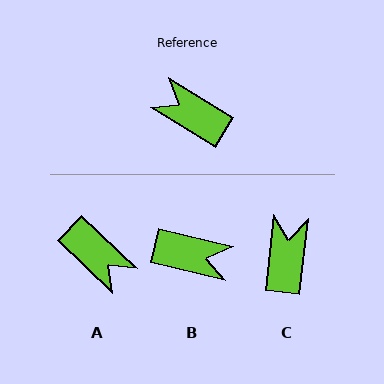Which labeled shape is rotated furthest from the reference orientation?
A, about 167 degrees away.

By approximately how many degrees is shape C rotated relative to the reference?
Approximately 65 degrees clockwise.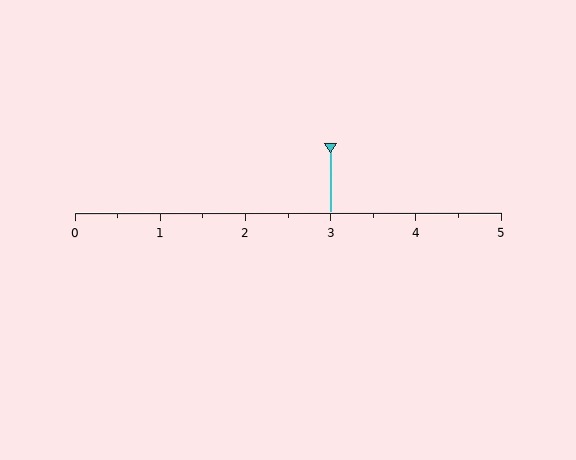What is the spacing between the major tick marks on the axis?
The major ticks are spaced 1 apart.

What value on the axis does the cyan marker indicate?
The marker indicates approximately 3.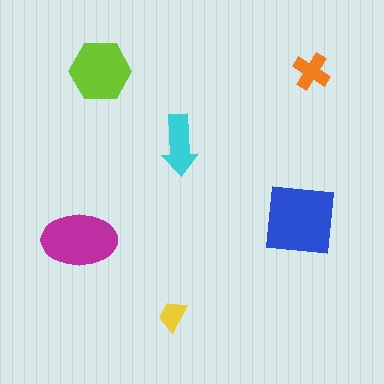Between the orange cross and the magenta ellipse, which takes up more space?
The magenta ellipse.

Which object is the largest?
The blue square.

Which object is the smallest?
The yellow trapezoid.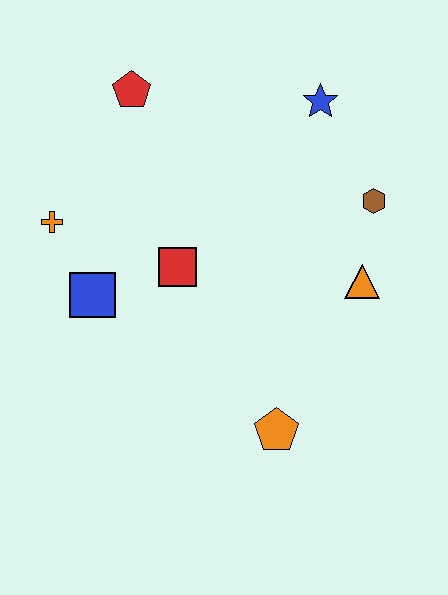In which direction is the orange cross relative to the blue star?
The orange cross is to the left of the blue star.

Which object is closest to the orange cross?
The blue square is closest to the orange cross.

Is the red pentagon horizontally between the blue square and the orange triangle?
Yes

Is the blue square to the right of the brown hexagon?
No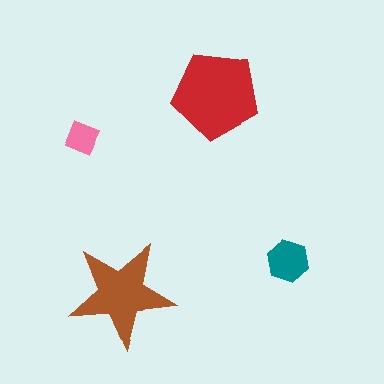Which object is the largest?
The red pentagon.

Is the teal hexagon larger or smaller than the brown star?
Smaller.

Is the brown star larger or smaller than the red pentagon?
Smaller.